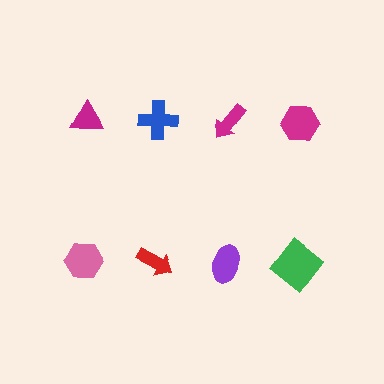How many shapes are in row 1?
4 shapes.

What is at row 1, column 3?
A magenta arrow.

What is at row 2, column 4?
A green diamond.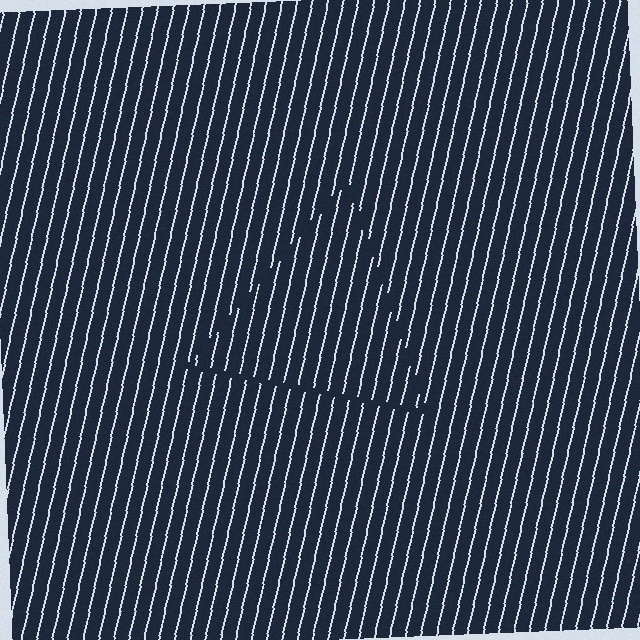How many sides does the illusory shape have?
3 sides — the line-ends trace a triangle.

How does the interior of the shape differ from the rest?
The interior of the shape contains the same grating, shifted by half a period — the contour is defined by the phase discontinuity where line-ends from the inner and outer gratings abut.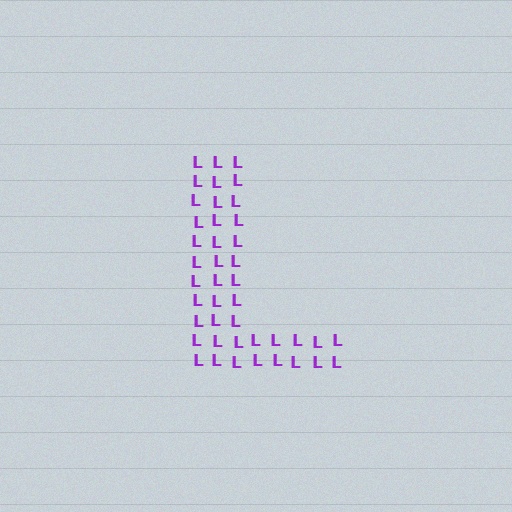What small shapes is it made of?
It is made of small letter L's.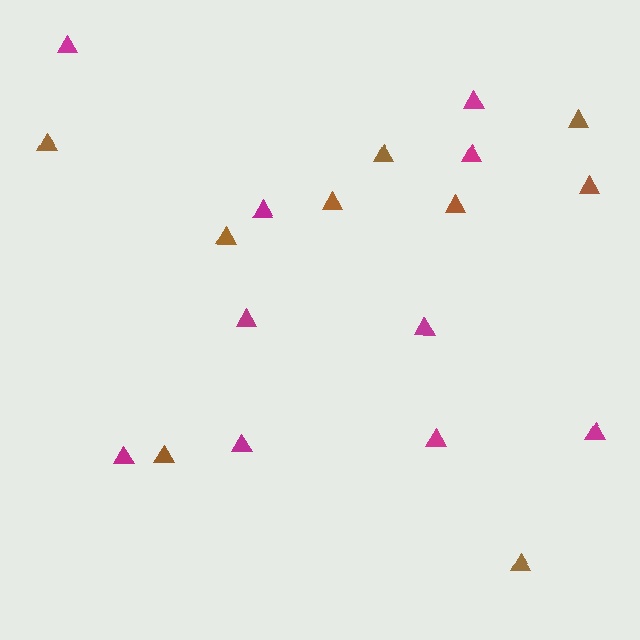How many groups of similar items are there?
There are 2 groups: one group of magenta triangles (10) and one group of brown triangles (9).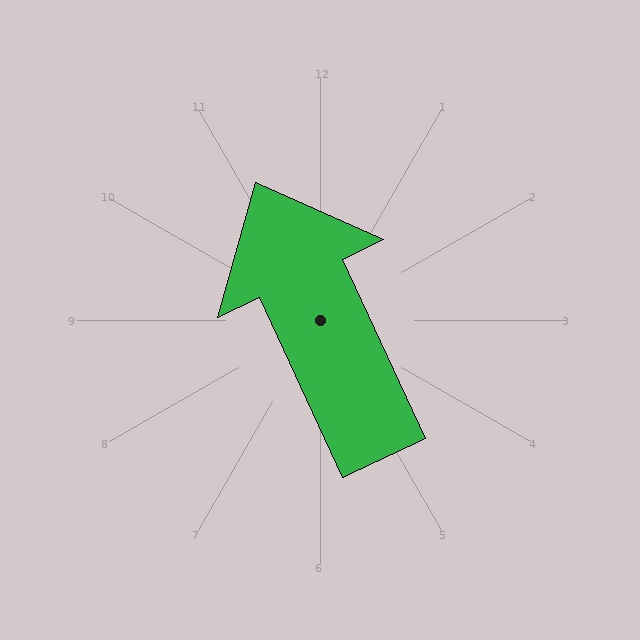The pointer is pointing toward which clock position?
Roughly 11 o'clock.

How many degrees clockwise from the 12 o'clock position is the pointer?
Approximately 335 degrees.